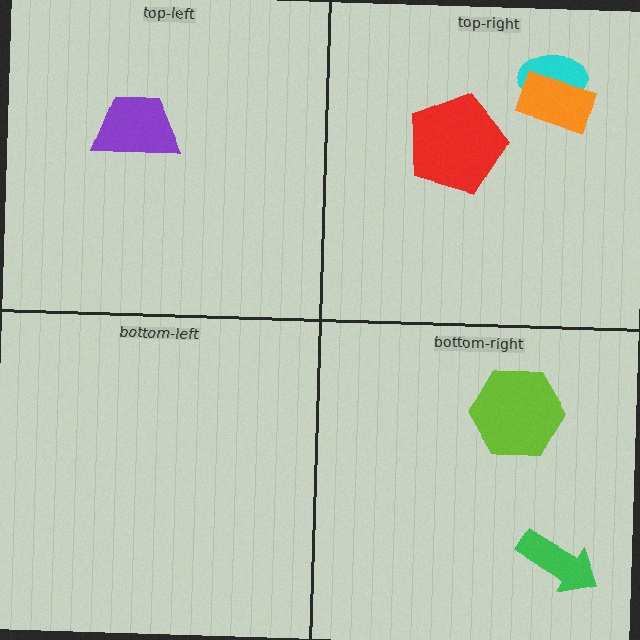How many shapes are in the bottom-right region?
2.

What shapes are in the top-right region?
The cyan ellipse, the red pentagon, the orange rectangle.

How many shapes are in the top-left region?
1.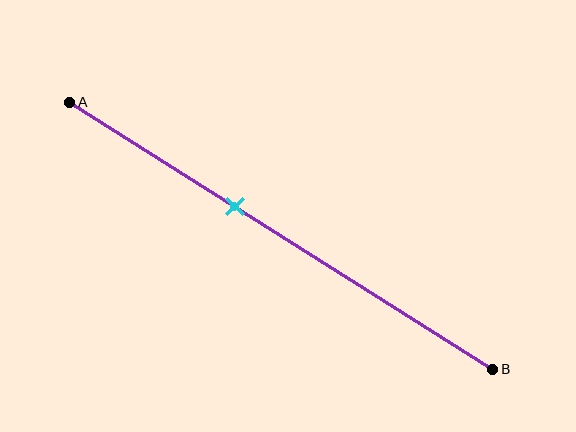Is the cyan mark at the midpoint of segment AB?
No, the mark is at about 40% from A, not at the 50% midpoint.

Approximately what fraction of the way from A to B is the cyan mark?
The cyan mark is approximately 40% of the way from A to B.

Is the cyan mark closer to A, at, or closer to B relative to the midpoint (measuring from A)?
The cyan mark is closer to point A than the midpoint of segment AB.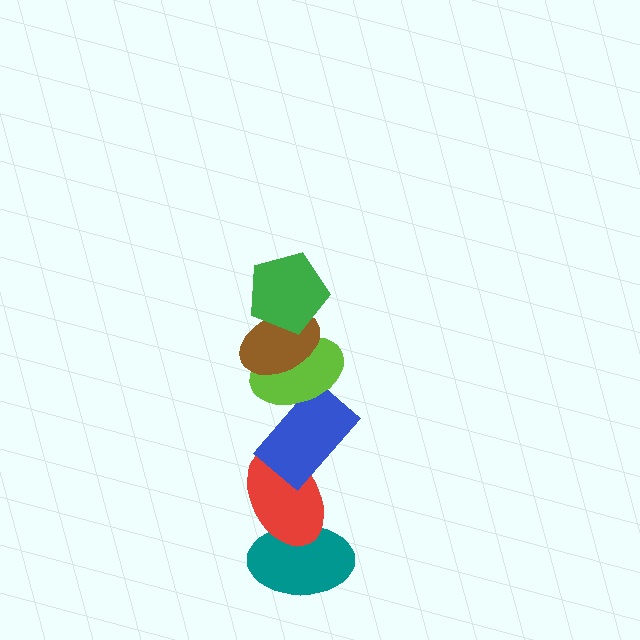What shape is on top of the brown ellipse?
The green pentagon is on top of the brown ellipse.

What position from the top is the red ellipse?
The red ellipse is 5th from the top.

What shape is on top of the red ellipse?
The blue rectangle is on top of the red ellipse.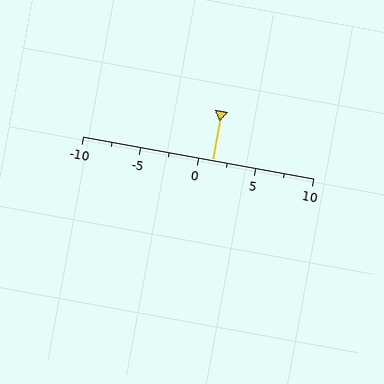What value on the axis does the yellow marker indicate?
The marker indicates approximately 1.2.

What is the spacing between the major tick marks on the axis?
The major ticks are spaced 5 apart.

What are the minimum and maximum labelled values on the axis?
The axis runs from -10 to 10.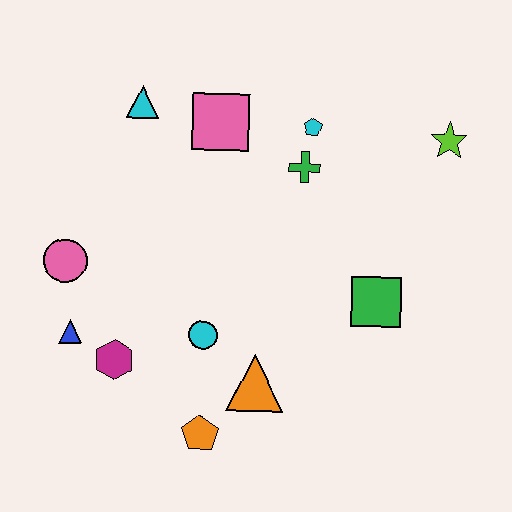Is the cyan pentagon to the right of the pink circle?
Yes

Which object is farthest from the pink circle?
The lime star is farthest from the pink circle.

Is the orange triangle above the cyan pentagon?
No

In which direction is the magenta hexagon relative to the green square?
The magenta hexagon is to the left of the green square.